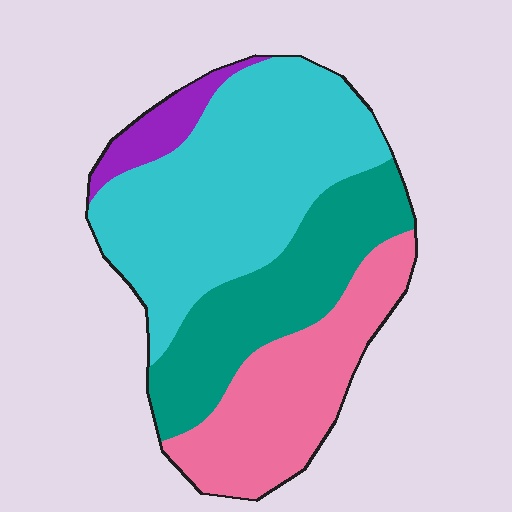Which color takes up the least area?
Purple, at roughly 5%.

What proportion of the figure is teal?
Teal covers roughly 25% of the figure.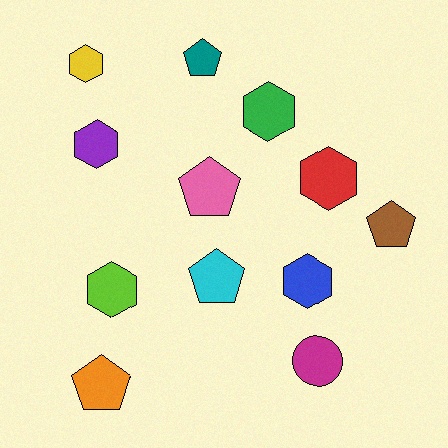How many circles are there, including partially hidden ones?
There is 1 circle.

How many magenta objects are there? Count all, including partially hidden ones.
There is 1 magenta object.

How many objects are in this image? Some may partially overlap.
There are 12 objects.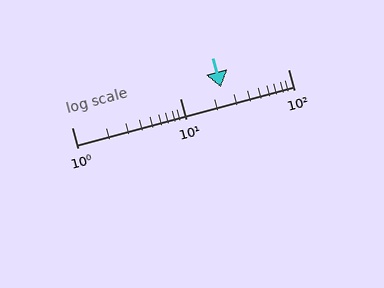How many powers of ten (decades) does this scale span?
The scale spans 2 decades, from 1 to 100.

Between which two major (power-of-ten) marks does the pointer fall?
The pointer is between 10 and 100.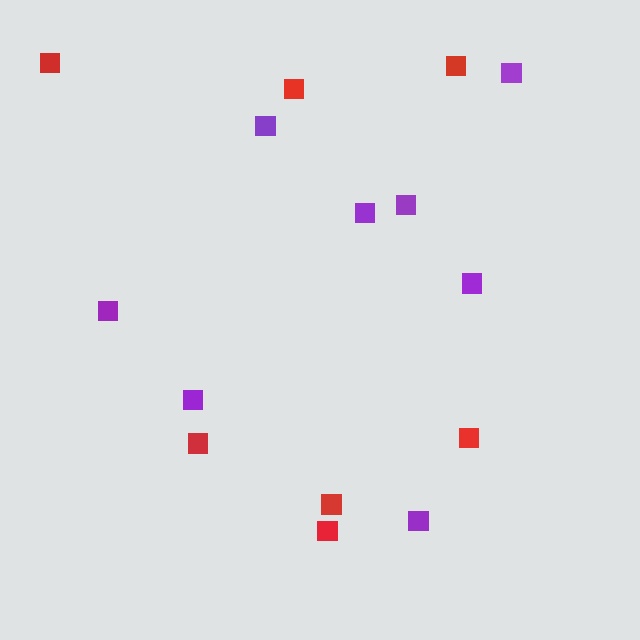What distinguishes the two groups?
There are 2 groups: one group of purple squares (8) and one group of red squares (7).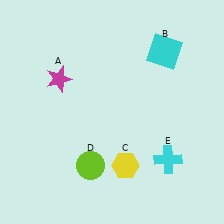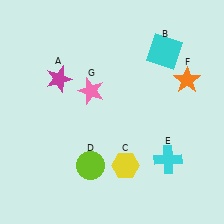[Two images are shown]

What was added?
An orange star (F), a pink star (G) were added in Image 2.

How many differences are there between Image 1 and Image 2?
There are 2 differences between the two images.